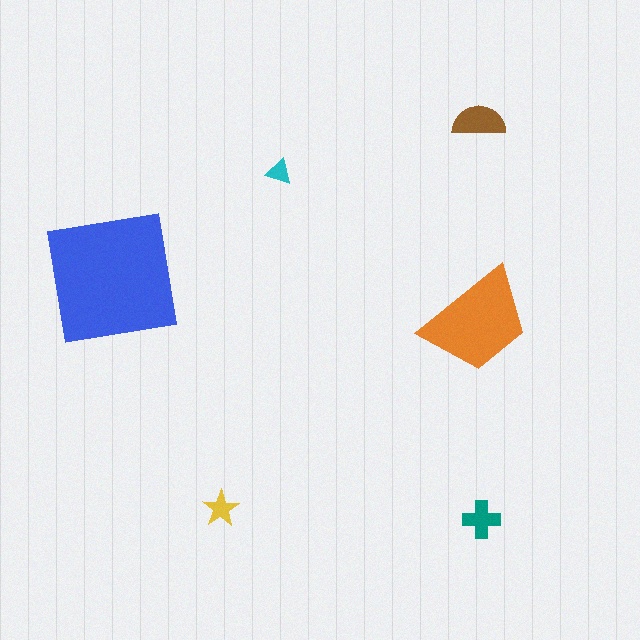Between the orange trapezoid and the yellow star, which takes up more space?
The orange trapezoid.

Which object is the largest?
The blue square.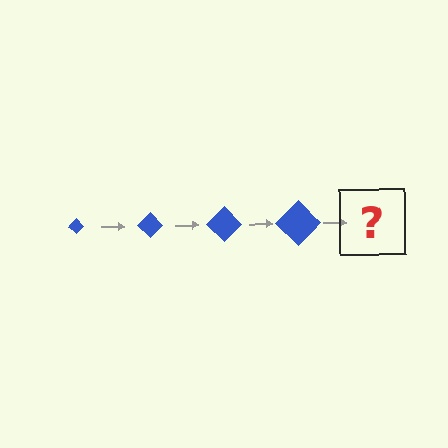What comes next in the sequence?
The next element should be a blue diamond, larger than the previous one.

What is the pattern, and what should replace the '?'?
The pattern is that the diamond gets progressively larger each step. The '?' should be a blue diamond, larger than the previous one.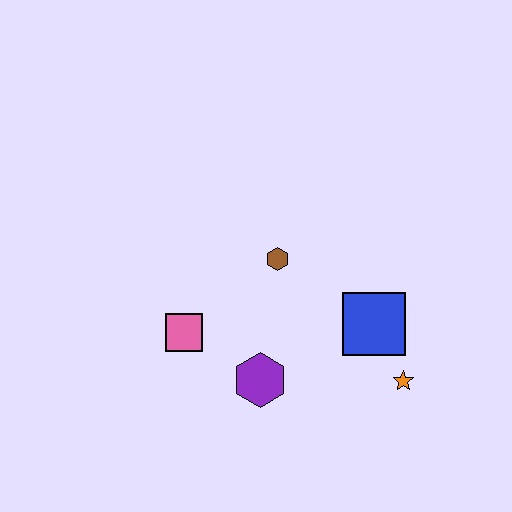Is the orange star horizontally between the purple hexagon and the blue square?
No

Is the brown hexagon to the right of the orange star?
No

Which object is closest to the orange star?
The blue square is closest to the orange star.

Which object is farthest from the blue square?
The pink square is farthest from the blue square.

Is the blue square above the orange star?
Yes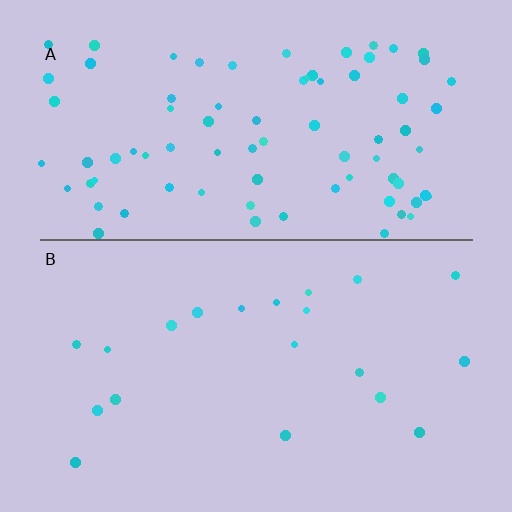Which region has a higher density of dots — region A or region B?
A (the top).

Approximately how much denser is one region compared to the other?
Approximately 4.0× — region A over region B.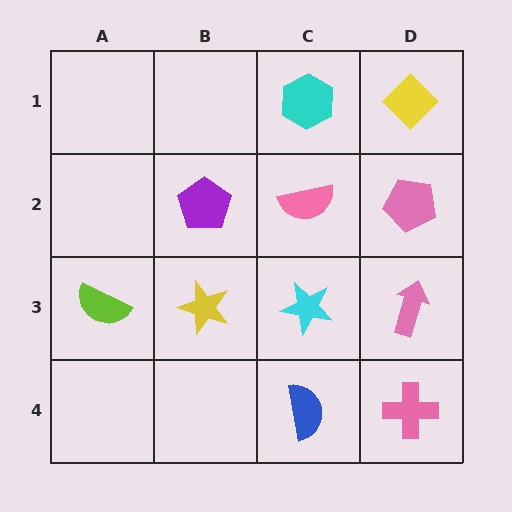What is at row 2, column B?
A purple pentagon.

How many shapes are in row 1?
2 shapes.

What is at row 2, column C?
A pink semicircle.